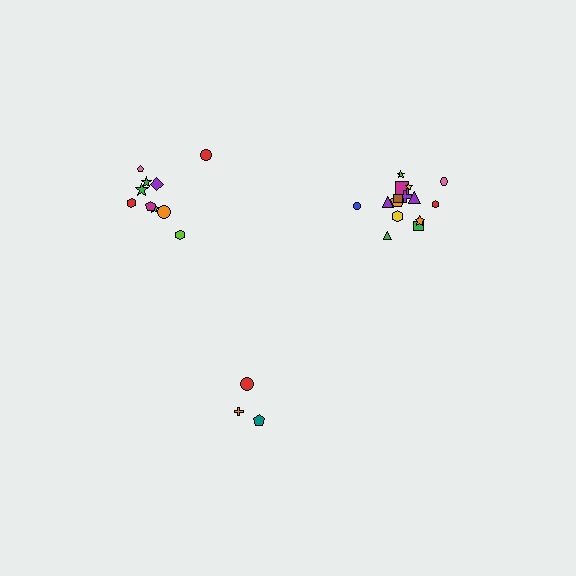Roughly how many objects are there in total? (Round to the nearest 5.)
Roughly 30 objects in total.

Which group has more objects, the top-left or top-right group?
The top-right group.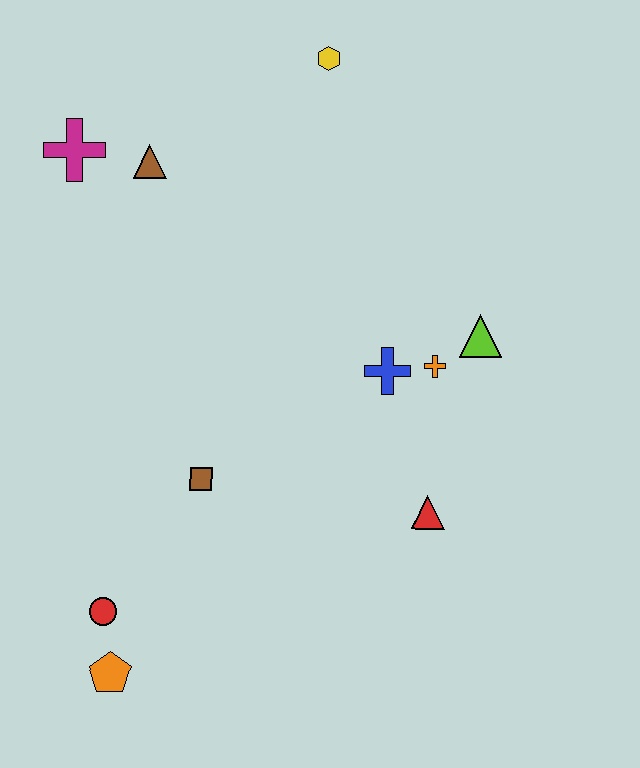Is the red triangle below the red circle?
No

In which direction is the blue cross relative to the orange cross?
The blue cross is to the left of the orange cross.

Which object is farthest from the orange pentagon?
The yellow hexagon is farthest from the orange pentagon.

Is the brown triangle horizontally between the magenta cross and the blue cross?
Yes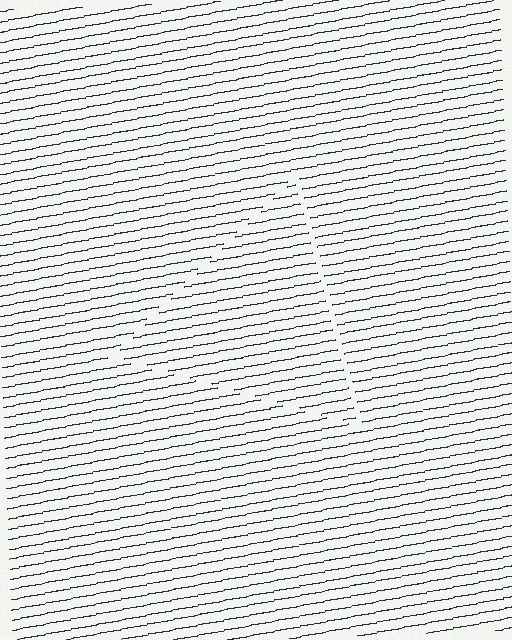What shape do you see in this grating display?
An illusory triangle. The interior of the shape contains the same grating, shifted by half a period — the contour is defined by the phase discontinuity where line-ends from the inner and outer gratings abut.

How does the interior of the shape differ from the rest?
The interior of the shape contains the same grating, shifted by half a period — the contour is defined by the phase discontinuity where line-ends from the inner and outer gratings abut.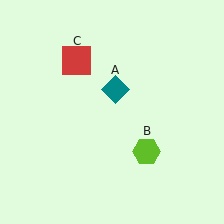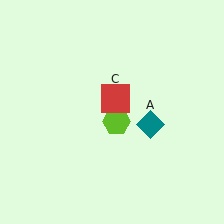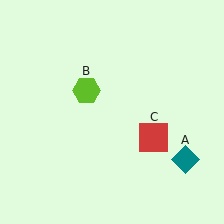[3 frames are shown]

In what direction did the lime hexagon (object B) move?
The lime hexagon (object B) moved up and to the left.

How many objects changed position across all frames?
3 objects changed position: teal diamond (object A), lime hexagon (object B), red square (object C).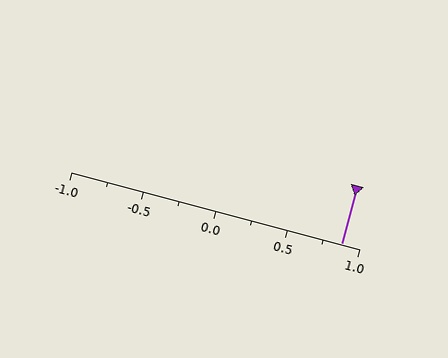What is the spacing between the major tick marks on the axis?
The major ticks are spaced 0.5 apart.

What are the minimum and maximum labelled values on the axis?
The axis runs from -1.0 to 1.0.